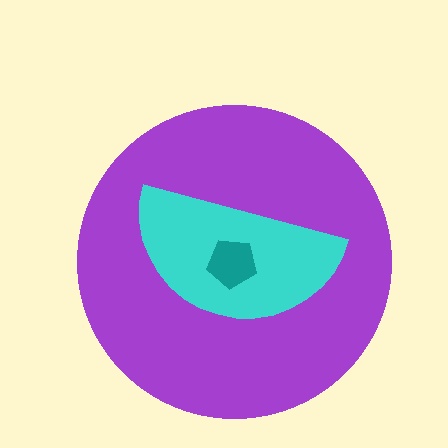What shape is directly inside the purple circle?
The cyan semicircle.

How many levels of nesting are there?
3.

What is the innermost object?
The teal pentagon.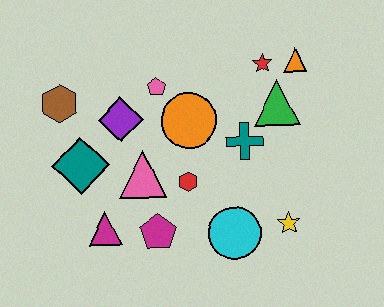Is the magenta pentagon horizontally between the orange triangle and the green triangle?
No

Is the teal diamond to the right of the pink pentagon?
No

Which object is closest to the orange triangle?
The red star is closest to the orange triangle.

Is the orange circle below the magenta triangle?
No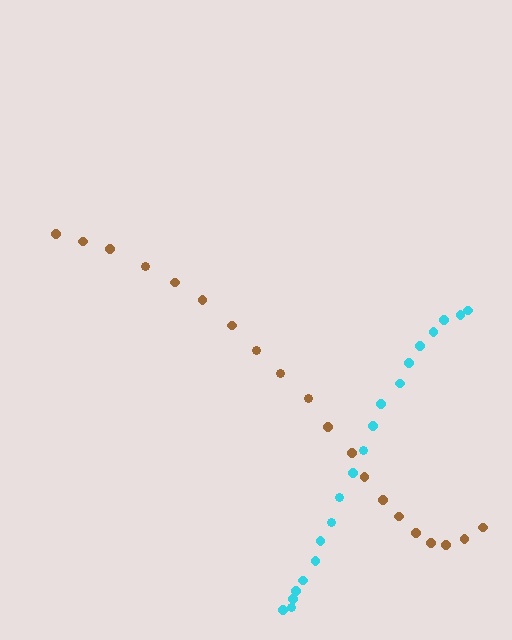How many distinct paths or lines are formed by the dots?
There are 2 distinct paths.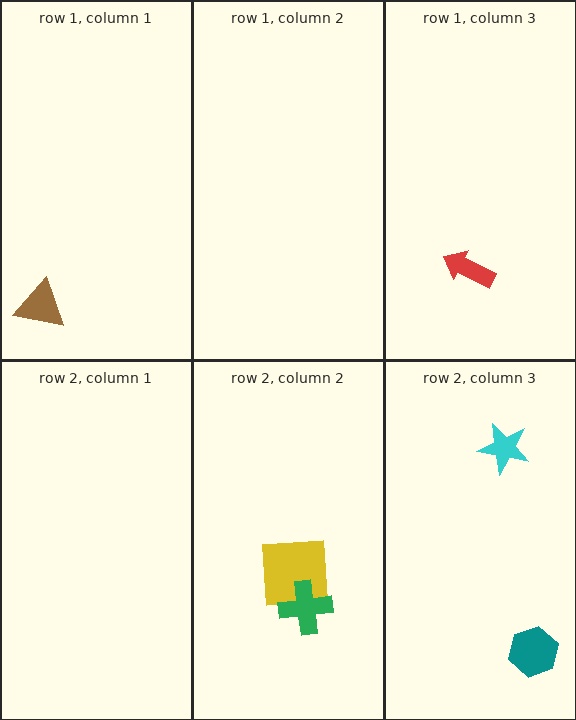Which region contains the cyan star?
The row 2, column 3 region.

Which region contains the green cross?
The row 2, column 2 region.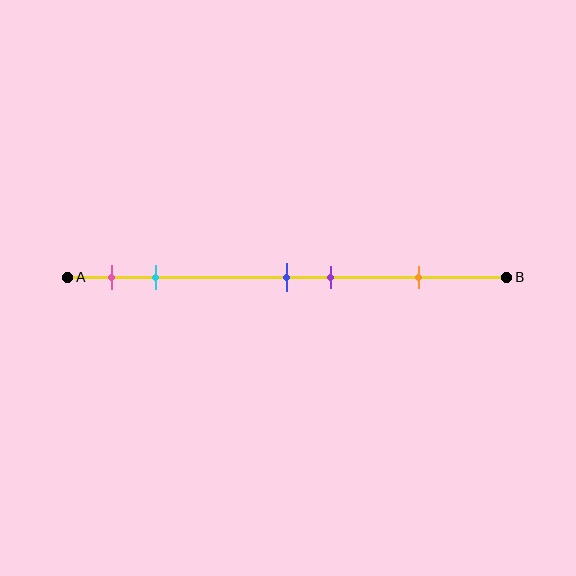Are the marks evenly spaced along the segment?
No, the marks are not evenly spaced.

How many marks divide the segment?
There are 5 marks dividing the segment.